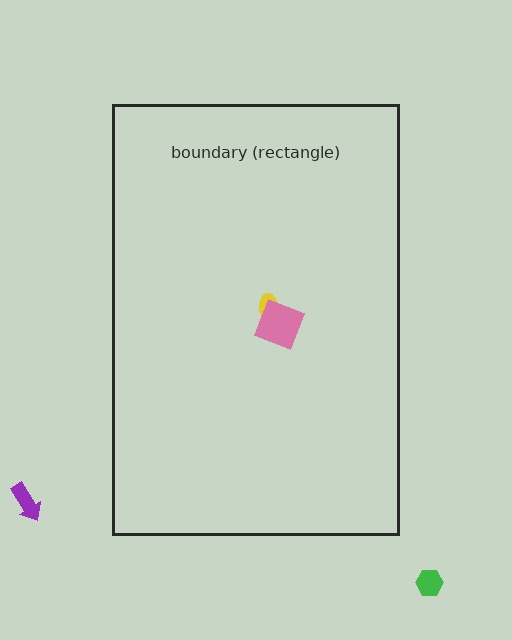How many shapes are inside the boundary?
2 inside, 2 outside.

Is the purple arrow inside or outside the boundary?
Outside.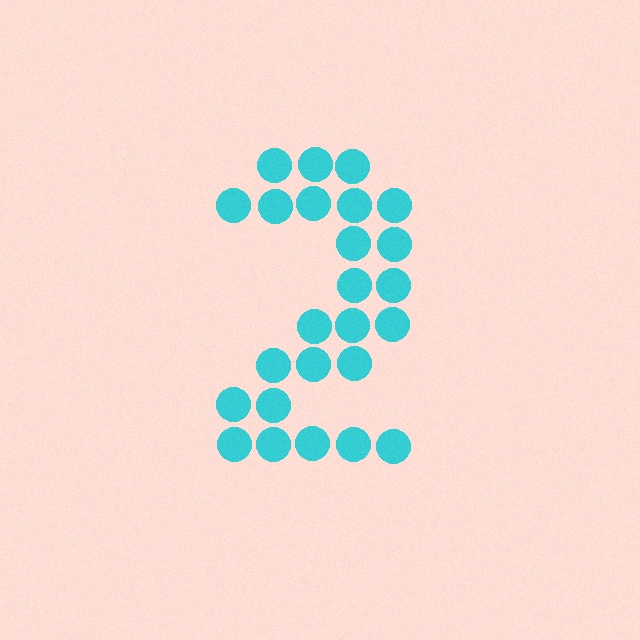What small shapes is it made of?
It is made of small circles.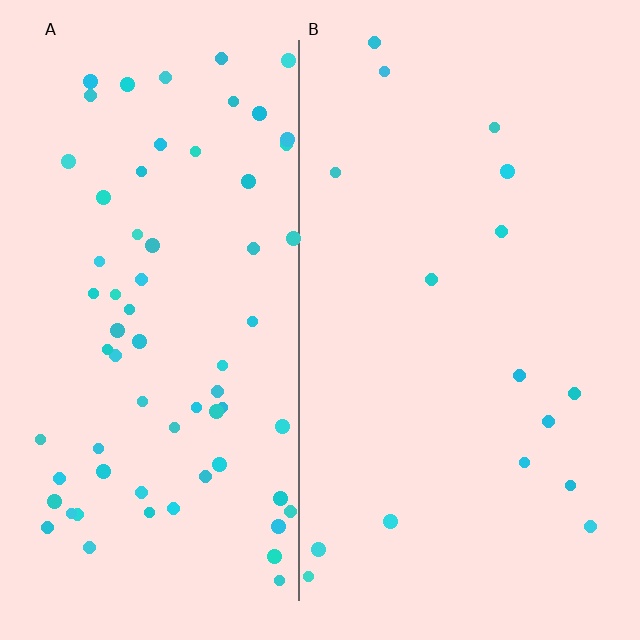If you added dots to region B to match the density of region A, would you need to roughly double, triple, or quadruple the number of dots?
Approximately quadruple.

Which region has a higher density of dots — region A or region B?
A (the left).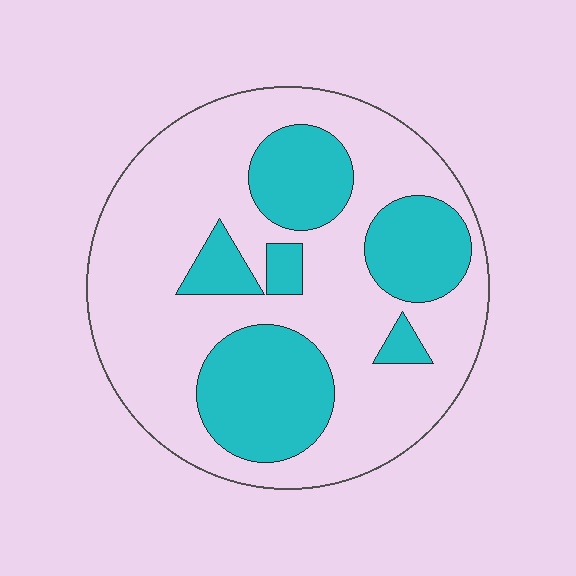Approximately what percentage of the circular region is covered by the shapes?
Approximately 30%.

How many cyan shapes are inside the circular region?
6.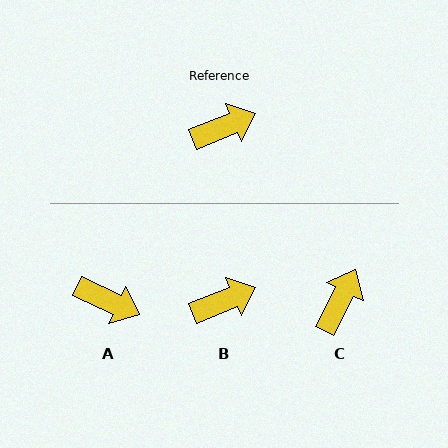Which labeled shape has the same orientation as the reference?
B.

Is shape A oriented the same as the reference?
No, it is off by about 47 degrees.